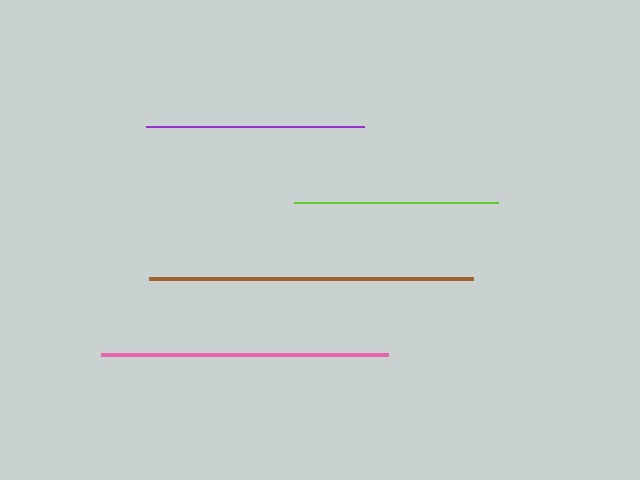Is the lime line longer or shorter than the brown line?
The brown line is longer than the lime line.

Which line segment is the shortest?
The lime line is the shortest at approximately 204 pixels.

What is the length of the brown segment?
The brown segment is approximately 324 pixels long.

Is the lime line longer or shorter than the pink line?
The pink line is longer than the lime line.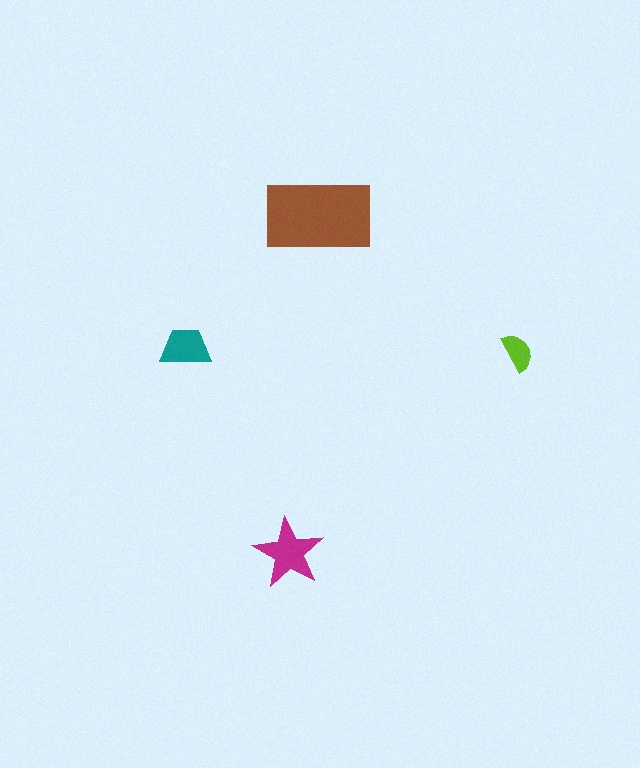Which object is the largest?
The brown rectangle.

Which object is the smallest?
The lime semicircle.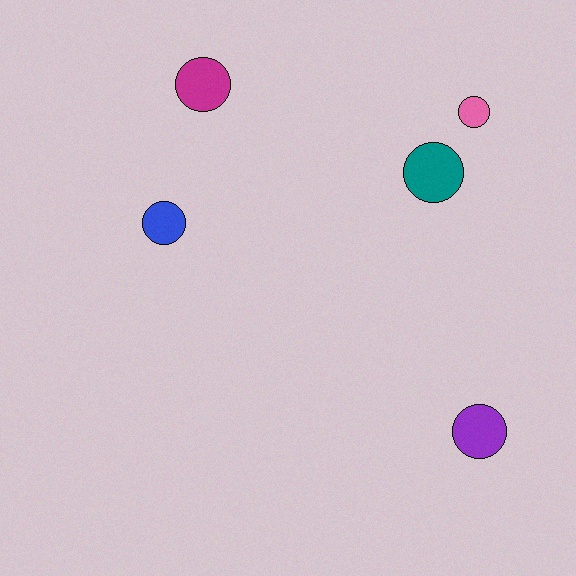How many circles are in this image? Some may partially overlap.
There are 5 circles.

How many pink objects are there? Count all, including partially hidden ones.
There is 1 pink object.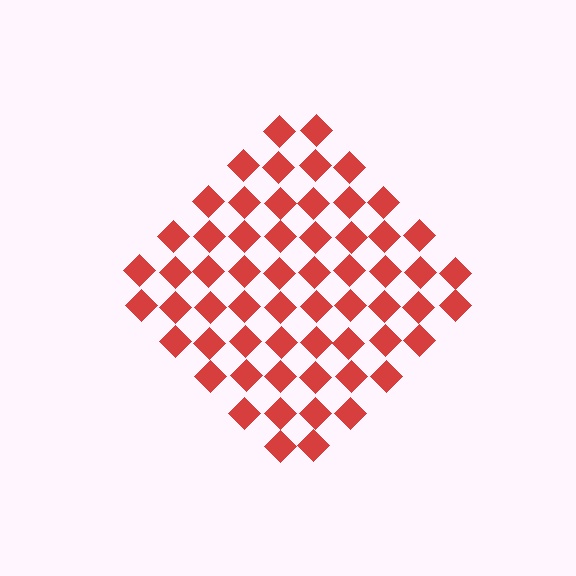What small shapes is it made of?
It is made of small diamonds.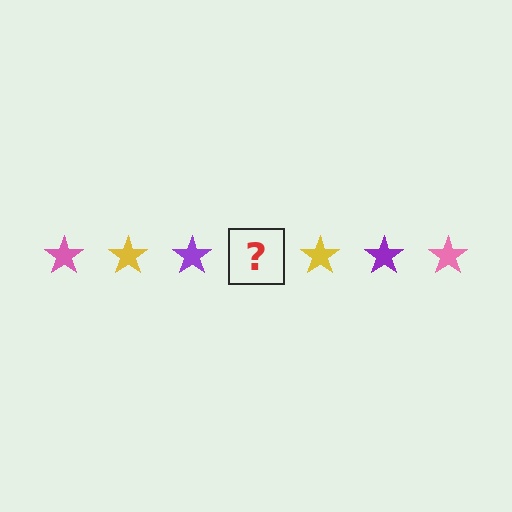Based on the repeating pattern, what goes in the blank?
The blank should be a pink star.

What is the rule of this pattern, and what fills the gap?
The rule is that the pattern cycles through pink, yellow, purple stars. The gap should be filled with a pink star.